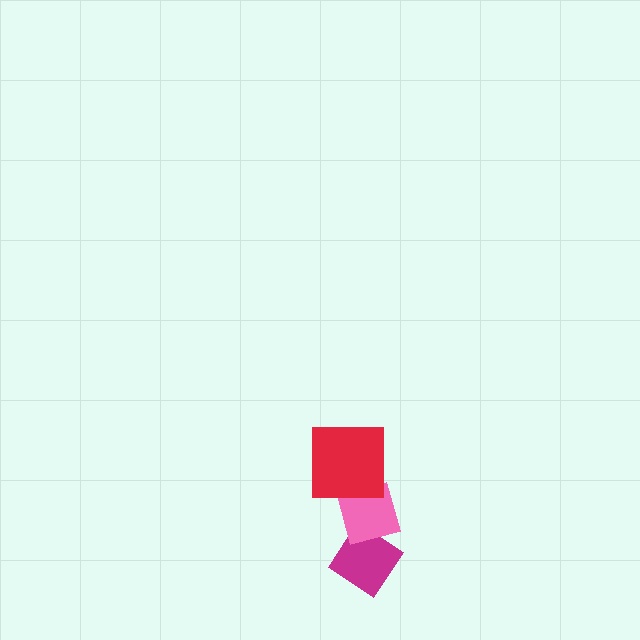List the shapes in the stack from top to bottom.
From top to bottom: the red square, the pink diamond, the magenta diamond.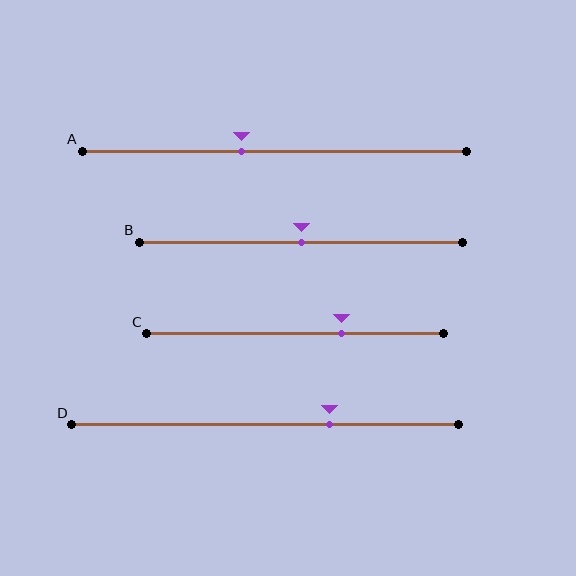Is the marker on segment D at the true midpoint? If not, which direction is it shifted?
No, the marker on segment D is shifted to the right by about 17% of the segment length.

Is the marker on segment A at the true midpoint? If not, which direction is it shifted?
No, the marker on segment A is shifted to the left by about 8% of the segment length.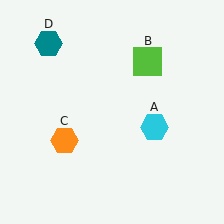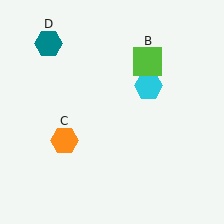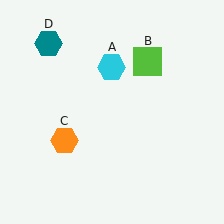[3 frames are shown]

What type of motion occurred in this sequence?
The cyan hexagon (object A) rotated counterclockwise around the center of the scene.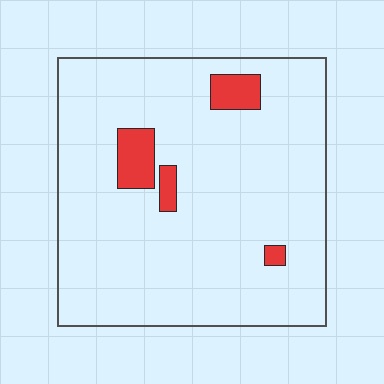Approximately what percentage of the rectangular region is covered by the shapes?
Approximately 5%.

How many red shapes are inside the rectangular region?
4.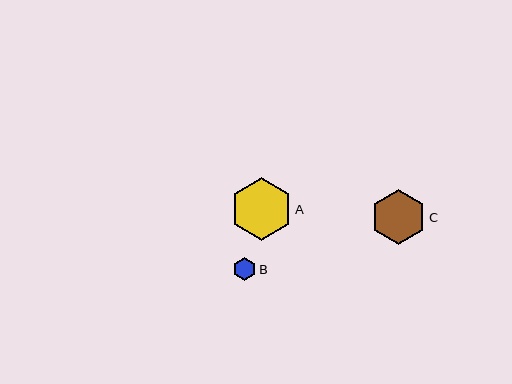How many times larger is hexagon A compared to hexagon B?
Hexagon A is approximately 2.7 times the size of hexagon B.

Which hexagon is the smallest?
Hexagon B is the smallest with a size of approximately 23 pixels.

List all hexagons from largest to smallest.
From largest to smallest: A, C, B.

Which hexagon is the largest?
Hexagon A is the largest with a size of approximately 62 pixels.